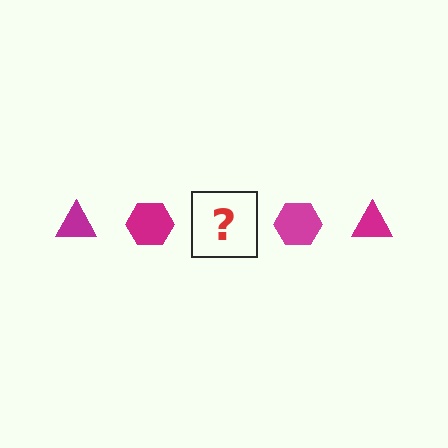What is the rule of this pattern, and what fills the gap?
The rule is that the pattern cycles through triangle, hexagon shapes in magenta. The gap should be filled with a magenta triangle.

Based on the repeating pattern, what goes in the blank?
The blank should be a magenta triangle.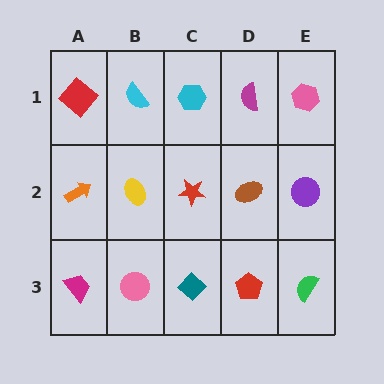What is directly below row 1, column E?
A purple circle.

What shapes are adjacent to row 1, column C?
A red star (row 2, column C), a cyan semicircle (row 1, column B), a magenta semicircle (row 1, column D).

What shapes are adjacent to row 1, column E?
A purple circle (row 2, column E), a magenta semicircle (row 1, column D).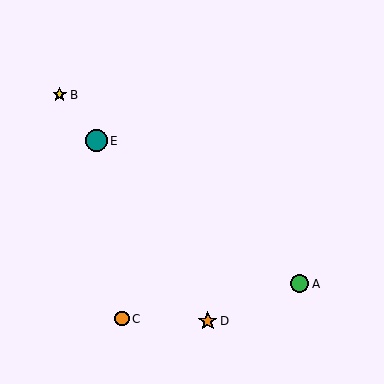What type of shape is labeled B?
Shape B is a yellow star.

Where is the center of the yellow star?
The center of the yellow star is at (60, 95).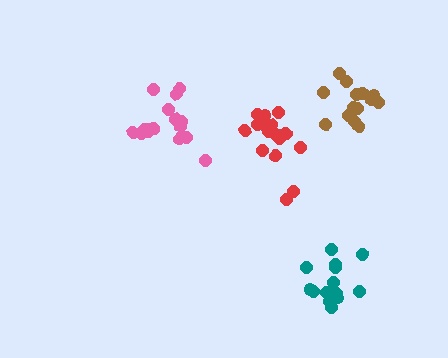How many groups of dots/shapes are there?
There are 4 groups.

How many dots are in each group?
Group 1: 16 dots, Group 2: 14 dots, Group 3: 18 dots, Group 4: 15 dots (63 total).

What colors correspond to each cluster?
The clusters are colored: pink, brown, red, teal.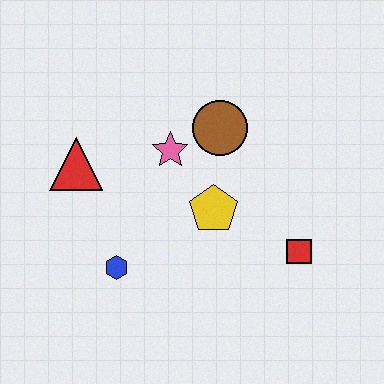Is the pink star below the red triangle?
No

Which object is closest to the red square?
The yellow pentagon is closest to the red square.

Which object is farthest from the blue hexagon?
The red square is farthest from the blue hexagon.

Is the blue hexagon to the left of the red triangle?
No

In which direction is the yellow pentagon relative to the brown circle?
The yellow pentagon is below the brown circle.